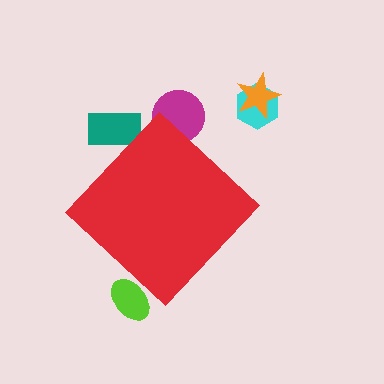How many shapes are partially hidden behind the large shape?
3 shapes are partially hidden.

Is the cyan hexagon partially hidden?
No, the cyan hexagon is fully visible.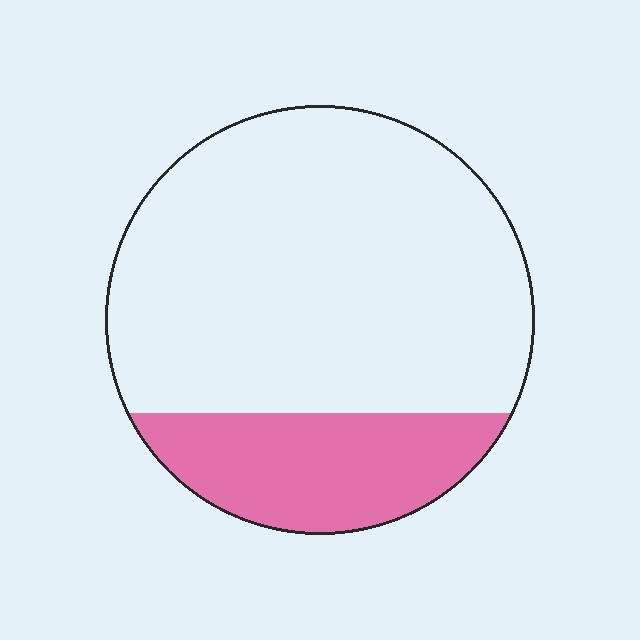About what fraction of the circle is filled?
About one quarter (1/4).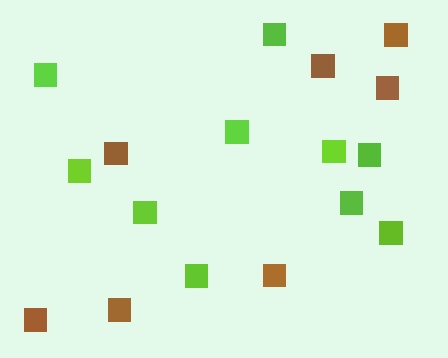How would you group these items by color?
There are 2 groups: one group of lime squares (10) and one group of brown squares (7).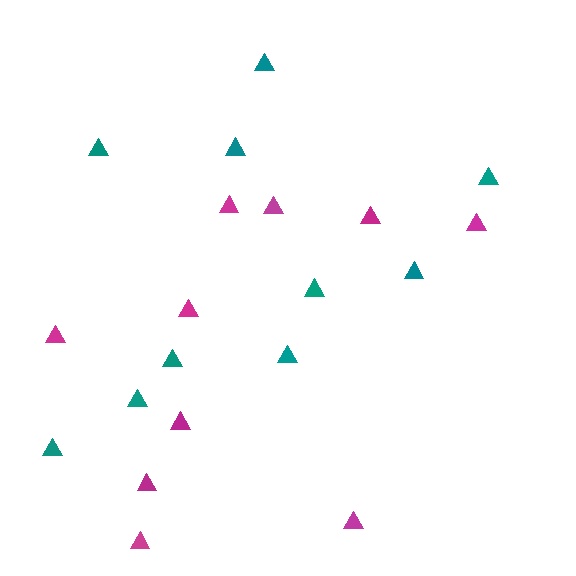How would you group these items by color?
There are 2 groups: one group of magenta triangles (10) and one group of teal triangles (10).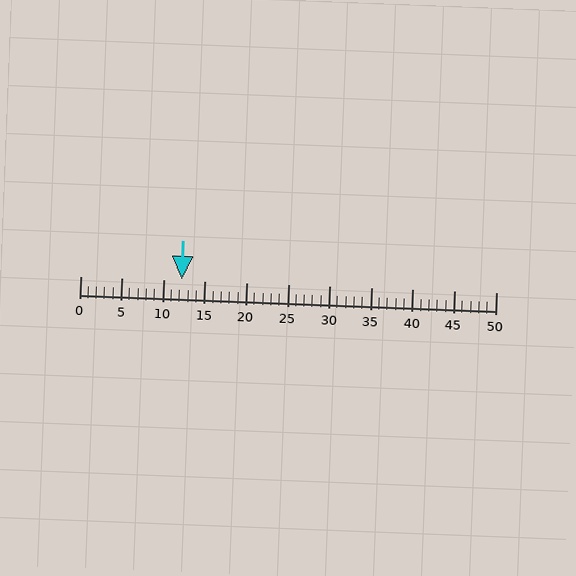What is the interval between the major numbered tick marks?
The major tick marks are spaced 5 units apart.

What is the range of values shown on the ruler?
The ruler shows values from 0 to 50.